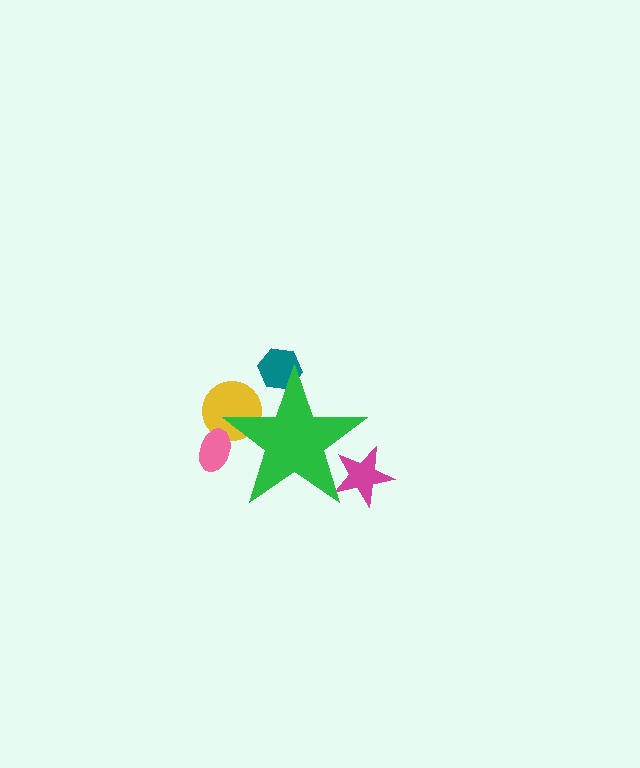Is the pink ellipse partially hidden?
Yes, the pink ellipse is partially hidden behind the green star.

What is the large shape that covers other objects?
A green star.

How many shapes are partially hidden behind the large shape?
4 shapes are partially hidden.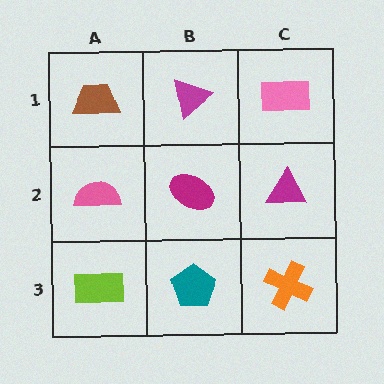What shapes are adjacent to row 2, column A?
A brown trapezoid (row 1, column A), a lime rectangle (row 3, column A), a magenta ellipse (row 2, column B).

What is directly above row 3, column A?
A pink semicircle.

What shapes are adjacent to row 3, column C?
A magenta triangle (row 2, column C), a teal pentagon (row 3, column B).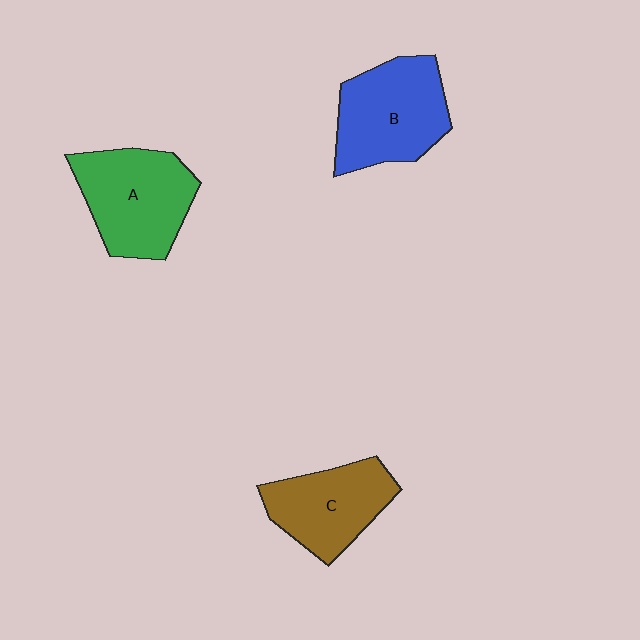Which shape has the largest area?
Shape A (green).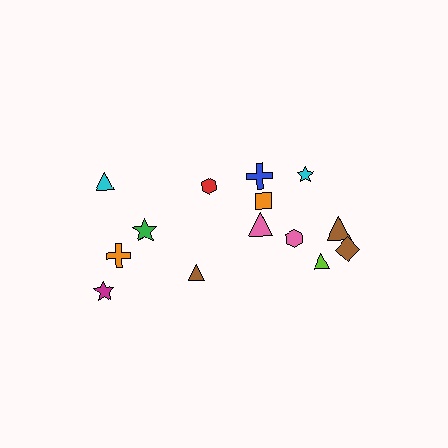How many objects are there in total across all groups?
There are 14 objects.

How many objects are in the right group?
There are 8 objects.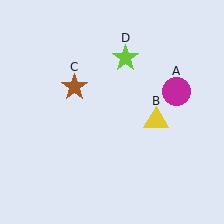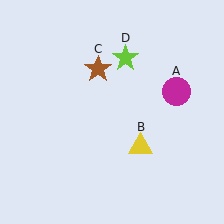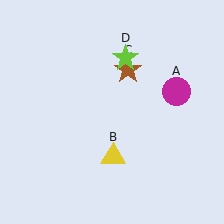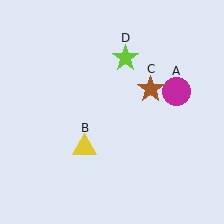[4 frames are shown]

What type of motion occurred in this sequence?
The yellow triangle (object B), brown star (object C) rotated clockwise around the center of the scene.